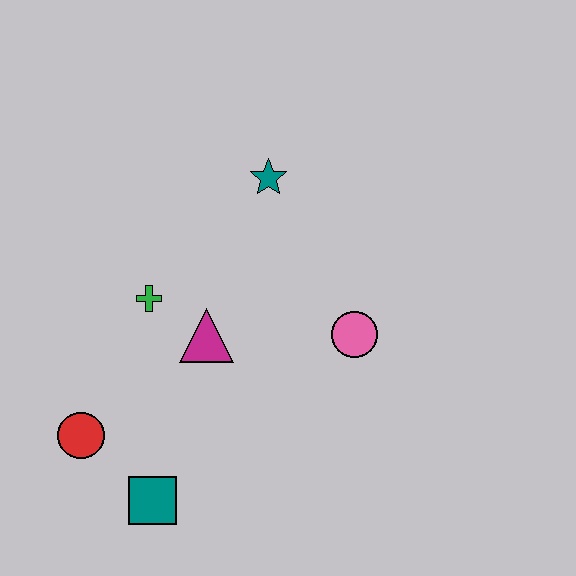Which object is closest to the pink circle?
The magenta triangle is closest to the pink circle.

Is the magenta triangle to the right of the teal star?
No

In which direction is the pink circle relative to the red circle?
The pink circle is to the right of the red circle.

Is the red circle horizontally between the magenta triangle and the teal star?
No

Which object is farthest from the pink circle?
The red circle is farthest from the pink circle.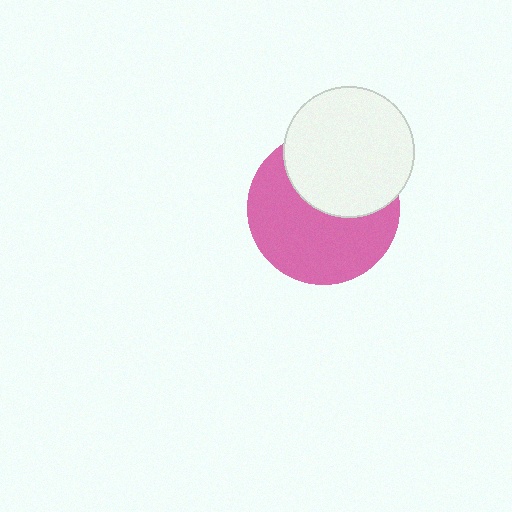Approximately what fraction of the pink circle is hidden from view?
Roughly 40% of the pink circle is hidden behind the white circle.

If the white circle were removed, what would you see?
You would see the complete pink circle.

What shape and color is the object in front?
The object in front is a white circle.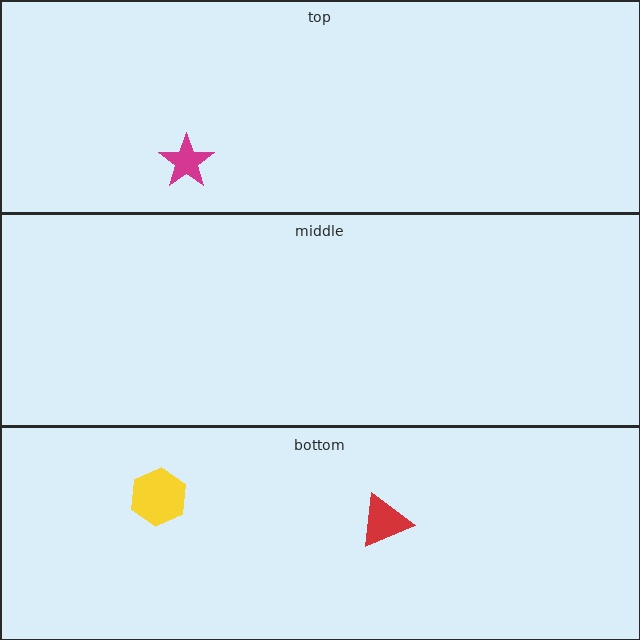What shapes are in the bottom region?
The red triangle, the yellow hexagon.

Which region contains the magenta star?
The top region.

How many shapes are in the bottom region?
2.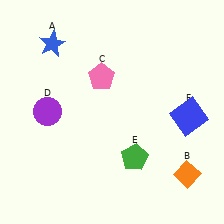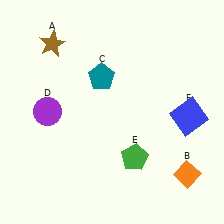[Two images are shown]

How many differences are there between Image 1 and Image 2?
There are 2 differences between the two images.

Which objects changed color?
A changed from blue to brown. C changed from pink to teal.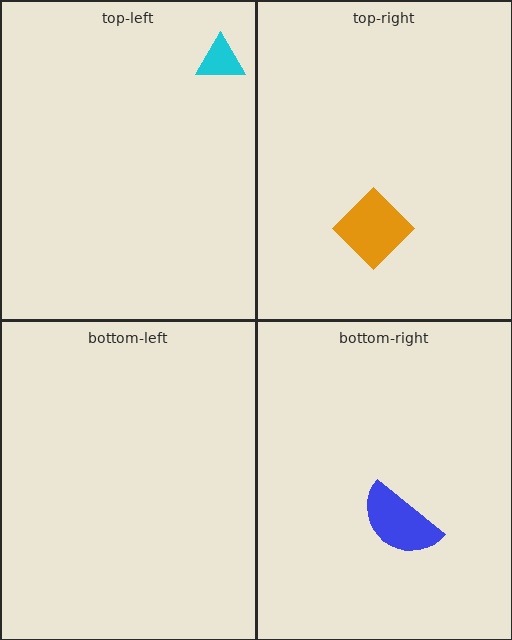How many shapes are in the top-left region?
1.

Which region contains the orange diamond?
The top-right region.